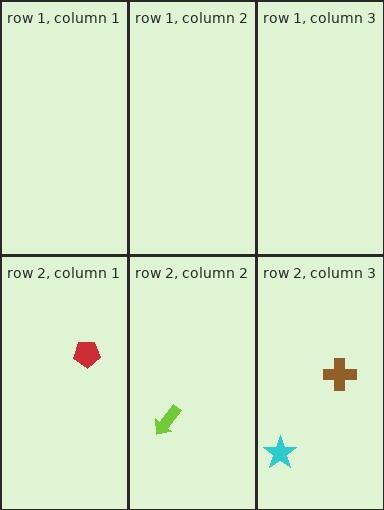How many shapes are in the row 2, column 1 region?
1.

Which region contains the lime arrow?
The row 2, column 2 region.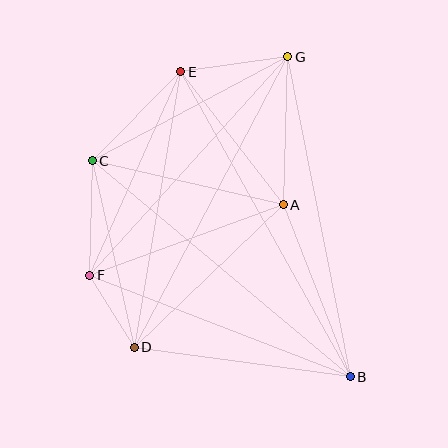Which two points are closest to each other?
Points D and F are closest to each other.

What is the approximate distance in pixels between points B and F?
The distance between B and F is approximately 280 pixels.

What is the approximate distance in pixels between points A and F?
The distance between A and F is approximately 206 pixels.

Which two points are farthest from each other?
Points B and E are farthest from each other.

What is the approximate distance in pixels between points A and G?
The distance between A and G is approximately 148 pixels.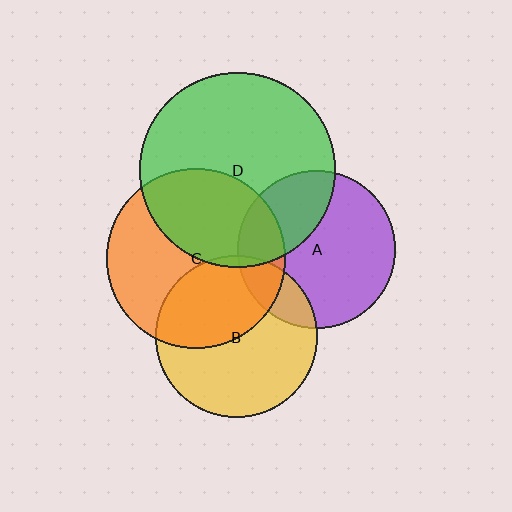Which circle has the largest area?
Circle D (green).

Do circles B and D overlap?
Yes.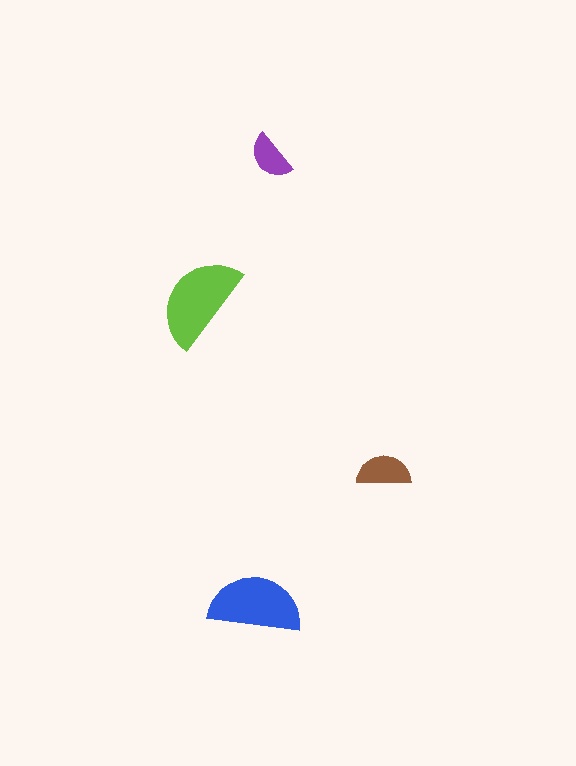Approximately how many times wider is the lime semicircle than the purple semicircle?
About 2 times wider.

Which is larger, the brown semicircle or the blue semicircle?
The blue one.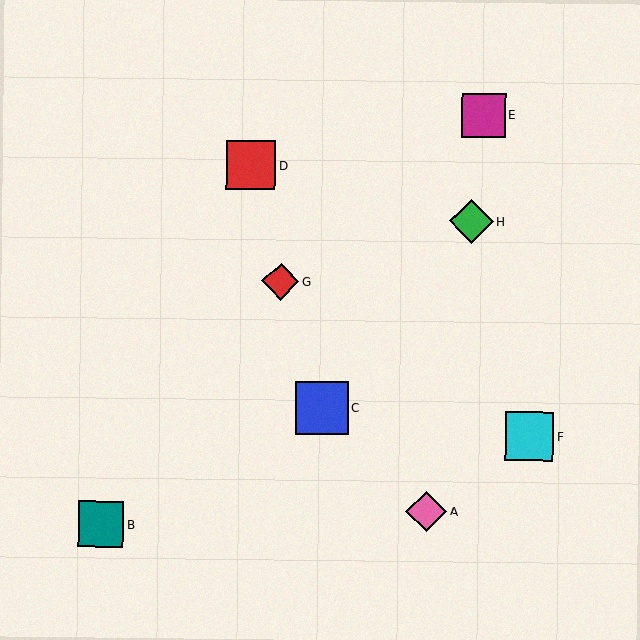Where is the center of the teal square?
The center of the teal square is at (101, 524).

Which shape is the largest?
The blue square (labeled C) is the largest.